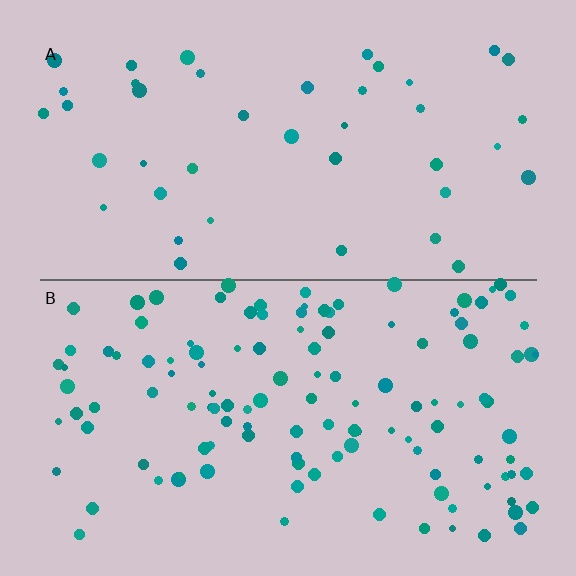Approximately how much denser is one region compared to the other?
Approximately 2.9× — region B over region A.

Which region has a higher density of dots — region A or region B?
B (the bottom).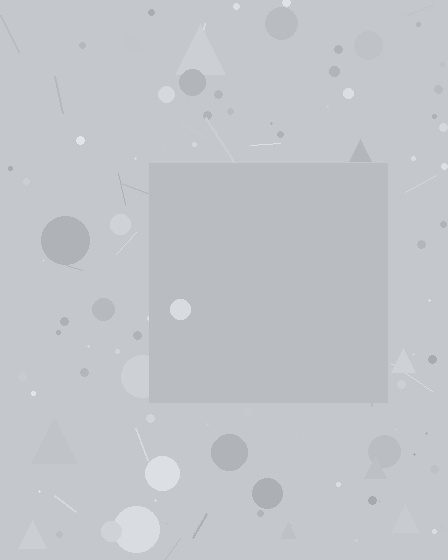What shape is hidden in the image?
A square is hidden in the image.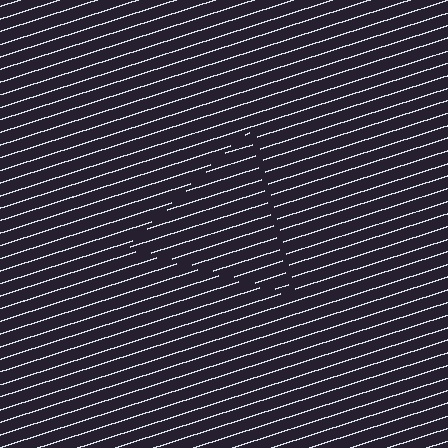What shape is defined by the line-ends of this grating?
An illusory triangle. The interior of the shape contains the same grating, shifted by half a period — the contour is defined by the phase discontinuity where line-ends from the inner and outer gratings abut.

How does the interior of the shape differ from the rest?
The interior of the shape contains the same grating, shifted by half a period — the contour is defined by the phase discontinuity where line-ends from the inner and outer gratings abut.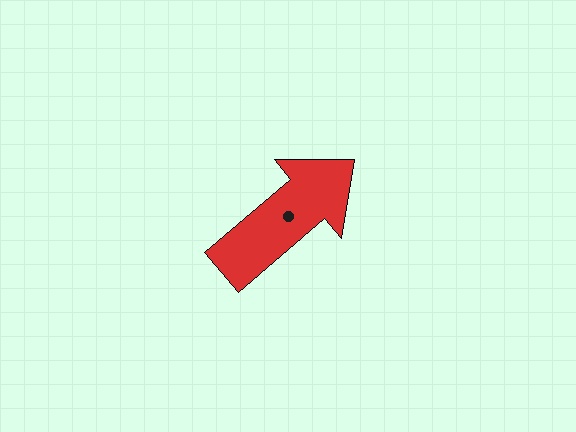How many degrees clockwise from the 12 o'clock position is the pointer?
Approximately 50 degrees.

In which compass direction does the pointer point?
Northeast.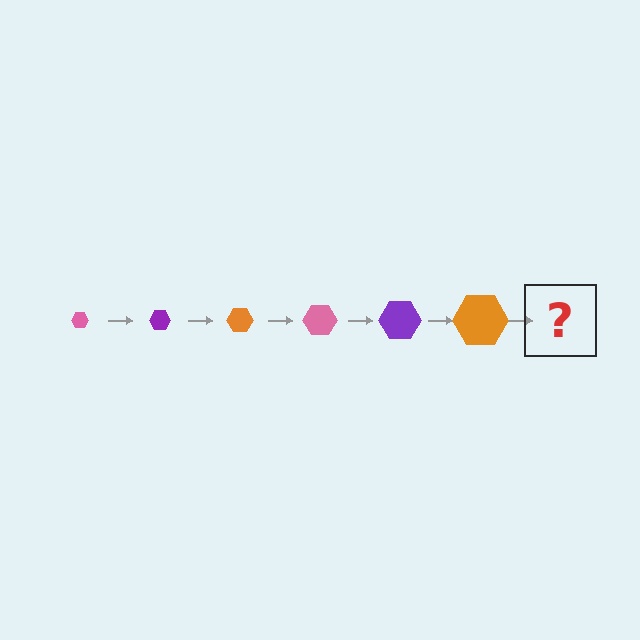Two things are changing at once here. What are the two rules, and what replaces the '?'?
The two rules are that the hexagon grows larger each step and the color cycles through pink, purple, and orange. The '?' should be a pink hexagon, larger than the previous one.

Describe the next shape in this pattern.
It should be a pink hexagon, larger than the previous one.